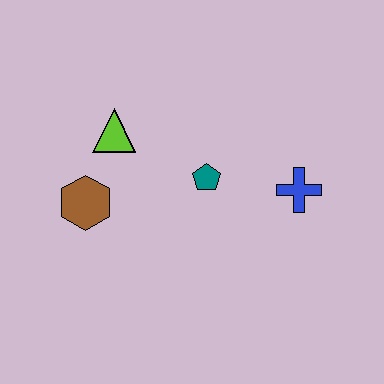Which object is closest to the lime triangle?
The brown hexagon is closest to the lime triangle.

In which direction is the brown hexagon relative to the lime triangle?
The brown hexagon is below the lime triangle.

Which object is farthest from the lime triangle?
The blue cross is farthest from the lime triangle.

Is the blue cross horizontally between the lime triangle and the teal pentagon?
No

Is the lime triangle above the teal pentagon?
Yes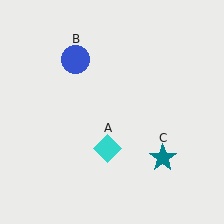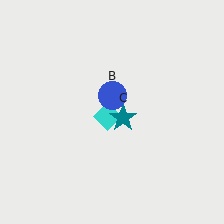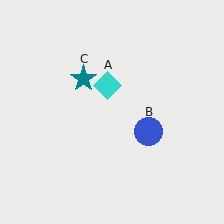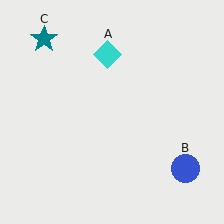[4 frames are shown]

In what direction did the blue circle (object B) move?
The blue circle (object B) moved down and to the right.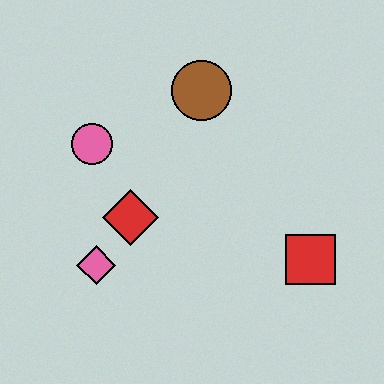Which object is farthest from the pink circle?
The red square is farthest from the pink circle.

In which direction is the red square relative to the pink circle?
The red square is to the right of the pink circle.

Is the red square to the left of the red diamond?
No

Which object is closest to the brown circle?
The pink circle is closest to the brown circle.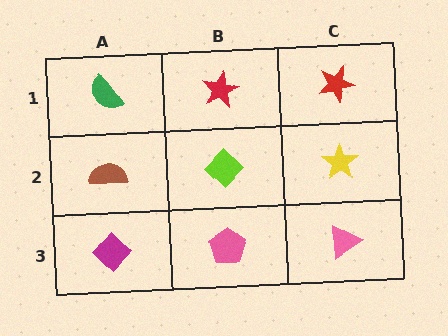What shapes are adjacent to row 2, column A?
A green semicircle (row 1, column A), a magenta diamond (row 3, column A), a lime diamond (row 2, column B).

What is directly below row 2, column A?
A magenta diamond.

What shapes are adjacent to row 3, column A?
A brown semicircle (row 2, column A), a pink pentagon (row 3, column B).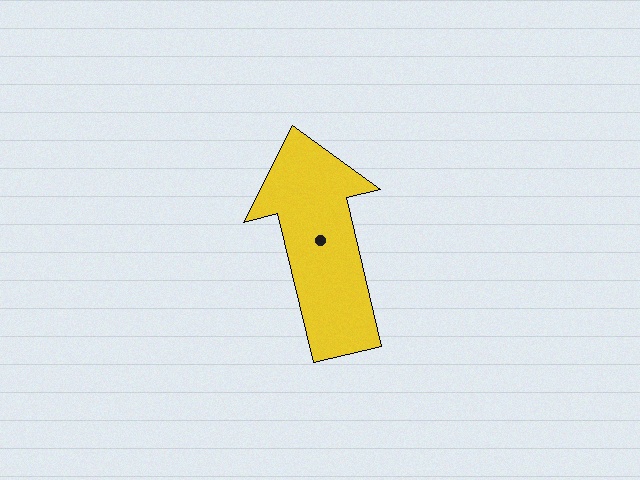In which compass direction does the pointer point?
North.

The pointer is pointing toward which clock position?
Roughly 12 o'clock.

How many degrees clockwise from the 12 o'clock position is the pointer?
Approximately 346 degrees.